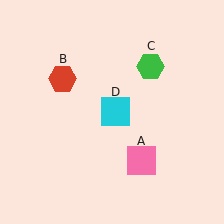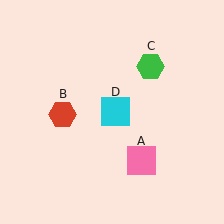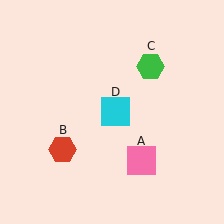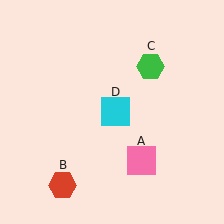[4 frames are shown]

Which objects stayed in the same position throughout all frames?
Pink square (object A) and green hexagon (object C) and cyan square (object D) remained stationary.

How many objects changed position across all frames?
1 object changed position: red hexagon (object B).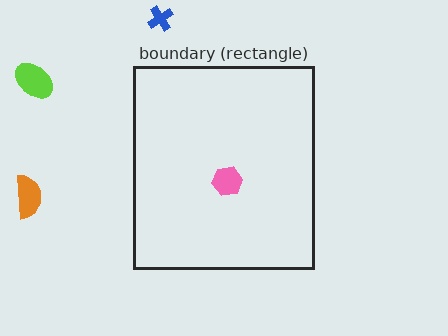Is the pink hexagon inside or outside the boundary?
Inside.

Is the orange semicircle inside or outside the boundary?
Outside.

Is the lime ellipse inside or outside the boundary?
Outside.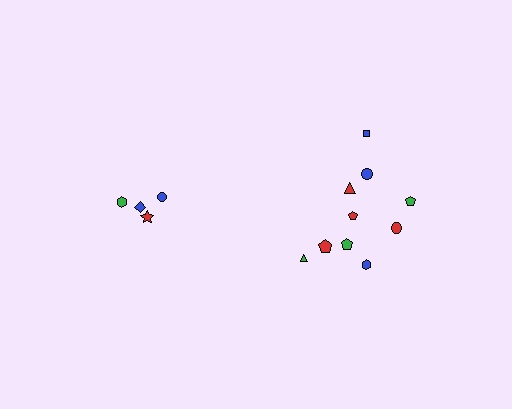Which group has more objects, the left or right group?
The right group.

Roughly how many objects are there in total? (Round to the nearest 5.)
Roughly 15 objects in total.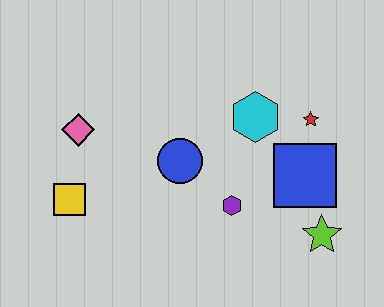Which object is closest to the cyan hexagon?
The red star is closest to the cyan hexagon.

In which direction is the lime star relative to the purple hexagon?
The lime star is to the right of the purple hexagon.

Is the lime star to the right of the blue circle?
Yes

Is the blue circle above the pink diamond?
No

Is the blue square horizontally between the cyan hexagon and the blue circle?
No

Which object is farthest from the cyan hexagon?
The yellow square is farthest from the cyan hexagon.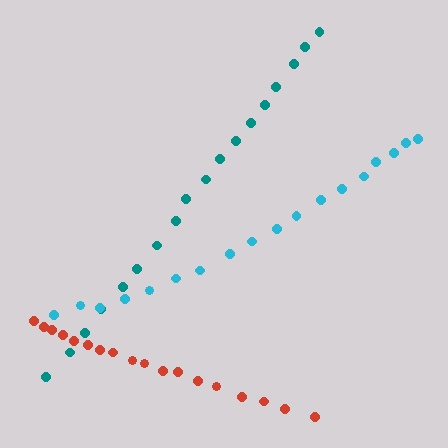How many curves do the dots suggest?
There are 3 distinct paths.